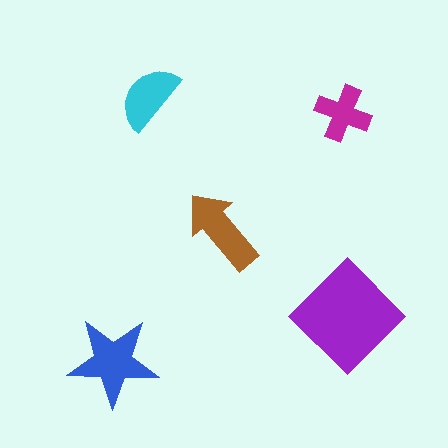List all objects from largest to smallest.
The purple diamond, the blue star, the brown arrow, the cyan semicircle, the magenta cross.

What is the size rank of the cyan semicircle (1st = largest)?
4th.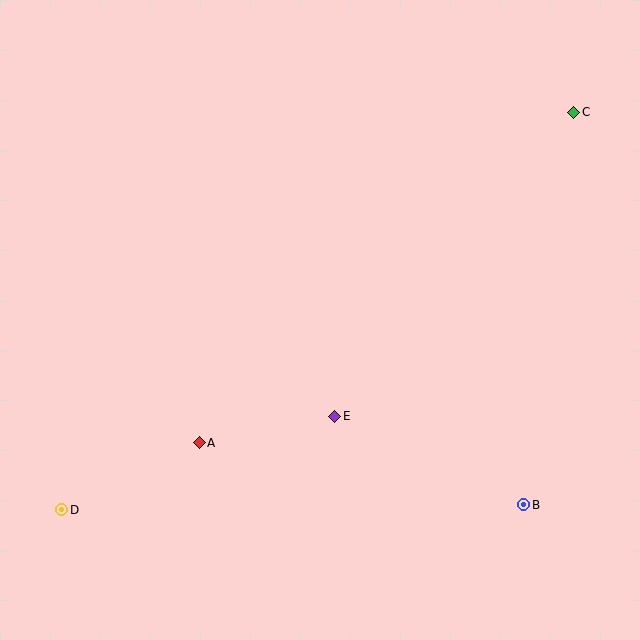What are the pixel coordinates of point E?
Point E is at (335, 416).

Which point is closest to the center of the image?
Point E at (335, 416) is closest to the center.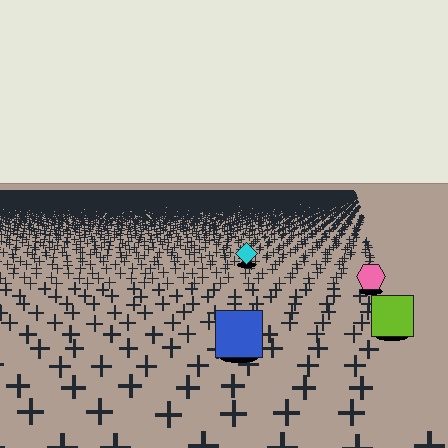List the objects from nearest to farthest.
From nearest to farthest: the blue square, the lime square, the pink hexagon, the cyan diamond.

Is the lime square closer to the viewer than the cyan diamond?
Yes. The lime square is closer — you can tell from the texture gradient: the ground texture is coarser near it.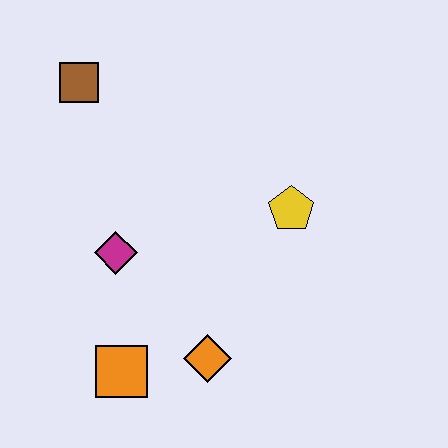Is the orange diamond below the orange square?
No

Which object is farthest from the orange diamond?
The brown square is farthest from the orange diamond.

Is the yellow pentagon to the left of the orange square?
No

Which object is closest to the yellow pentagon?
The orange diamond is closest to the yellow pentagon.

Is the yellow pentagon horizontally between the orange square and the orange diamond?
No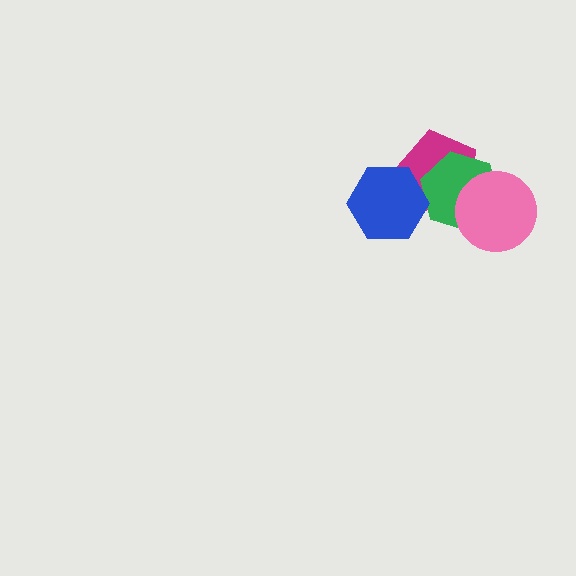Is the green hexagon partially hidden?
Yes, it is partially covered by another shape.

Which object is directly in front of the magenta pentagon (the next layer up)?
The green hexagon is directly in front of the magenta pentagon.